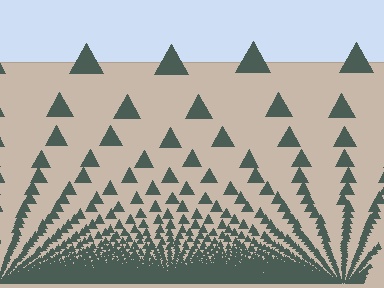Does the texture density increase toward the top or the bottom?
Density increases toward the bottom.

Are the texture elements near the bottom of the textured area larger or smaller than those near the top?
Smaller. The gradient is inverted — elements near the bottom are smaller and denser.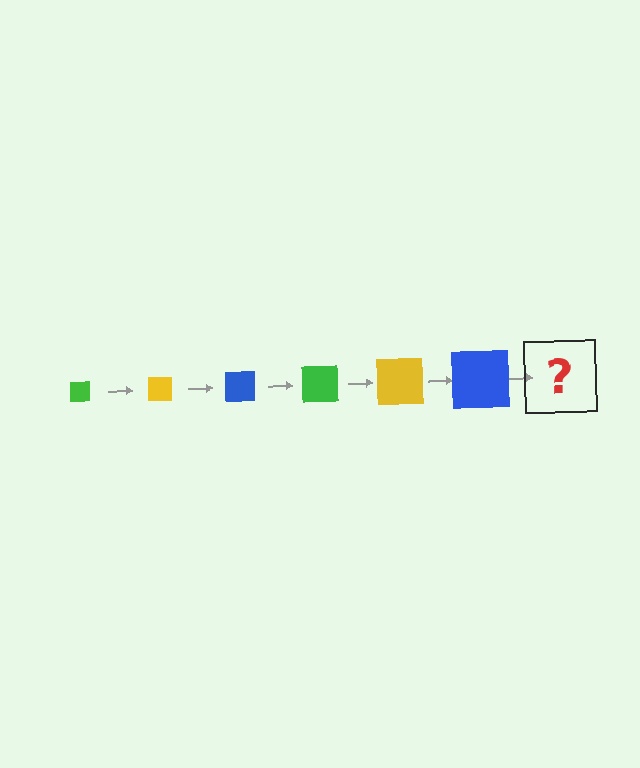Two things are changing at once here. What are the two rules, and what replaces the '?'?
The two rules are that the square grows larger each step and the color cycles through green, yellow, and blue. The '?' should be a green square, larger than the previous one.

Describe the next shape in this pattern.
It should be a green square, larger than the previous one.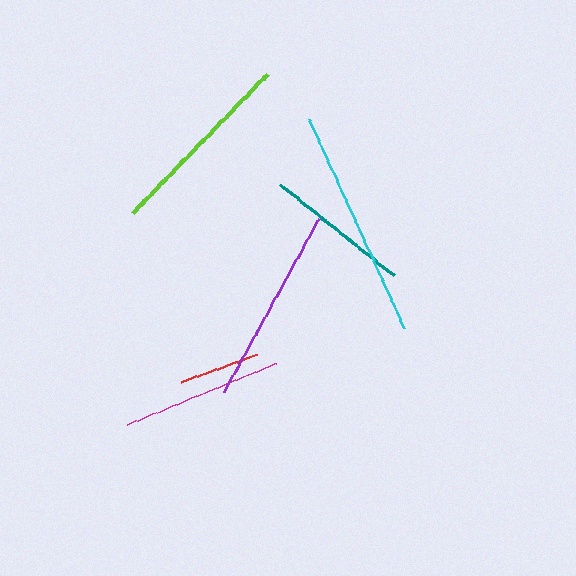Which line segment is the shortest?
The red line is the shortest at approximately 80 pixels.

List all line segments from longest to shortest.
From longest to shortest: cyan, purple, lime, magenta, teal, red.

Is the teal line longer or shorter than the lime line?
The lime line is longer than the teal line.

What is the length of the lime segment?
The lime segment is approximately 195 pixels long.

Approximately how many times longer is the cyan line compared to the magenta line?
The cyan line is approximately 1.4 times the length of the magenta line.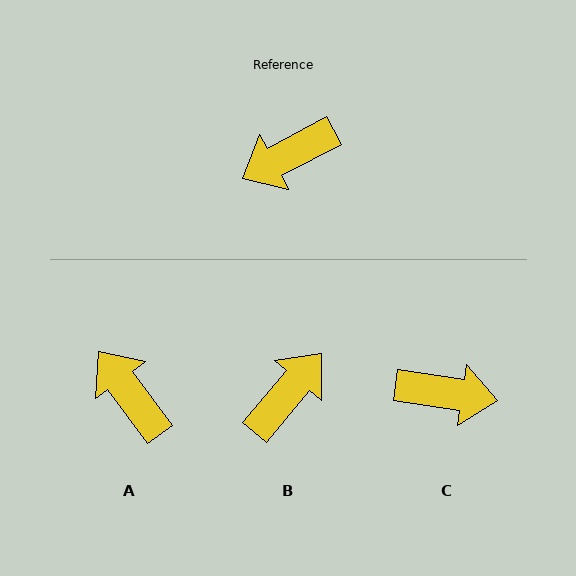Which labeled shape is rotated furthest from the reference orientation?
B, about 157 degrees away.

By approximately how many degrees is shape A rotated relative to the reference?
Approximately 81 degrees clockwise.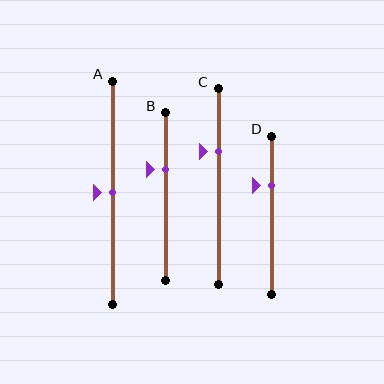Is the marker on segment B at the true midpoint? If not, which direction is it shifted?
No, the marker on segment B is shifted upward by about 16% of the segment length.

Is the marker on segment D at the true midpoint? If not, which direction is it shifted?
No, the marker on segment D is shifted upward by about 19% of the segment length.